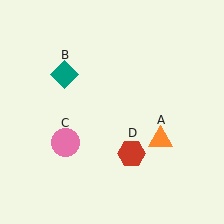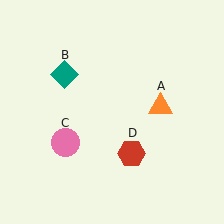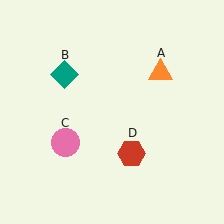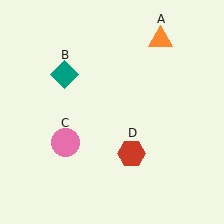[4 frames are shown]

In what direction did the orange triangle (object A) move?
The orange triangle (object A) moved up.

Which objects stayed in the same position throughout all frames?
Teal diamond (object B) and pink circle (object C) and red hexagon (object D) remained stationary.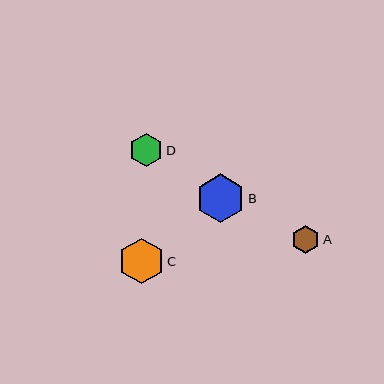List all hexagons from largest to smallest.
From largest to smallest: B, C, D, A.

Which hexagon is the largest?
Hexagon B is the largest with a size of approximately 48 pixels.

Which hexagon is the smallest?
Hexagon A is the smallest with a size of approximately 28 pixels.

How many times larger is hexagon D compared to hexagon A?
Hexagon D is approximately 1.2 times the size of hexagon A.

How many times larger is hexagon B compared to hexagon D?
Hexagon B is approximately 1.5 times the size of hexagon D.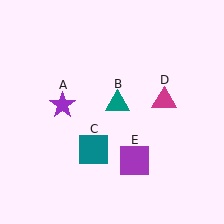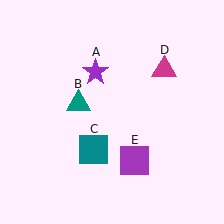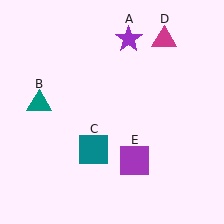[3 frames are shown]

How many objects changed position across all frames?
3 objects changed position: purple star (object A), teal triangle (object B), magenta triangle (object D).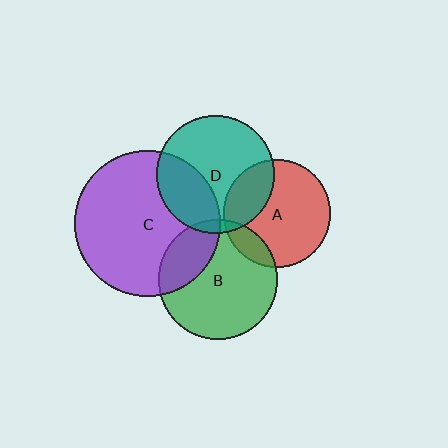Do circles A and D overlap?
Yes.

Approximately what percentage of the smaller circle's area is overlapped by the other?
Approximately 25%.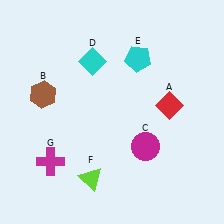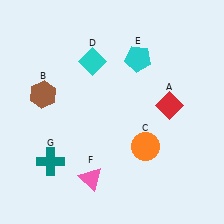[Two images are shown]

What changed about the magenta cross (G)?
In Image 1, G is magenta. In Image 2, it changed to teal.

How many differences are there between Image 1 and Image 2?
There are 3 differences between the two images.